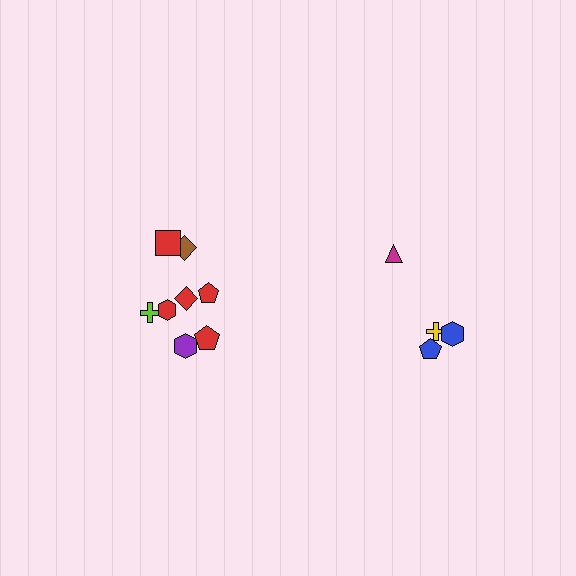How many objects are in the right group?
There are 4 objects.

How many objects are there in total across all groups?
There are 12 objects.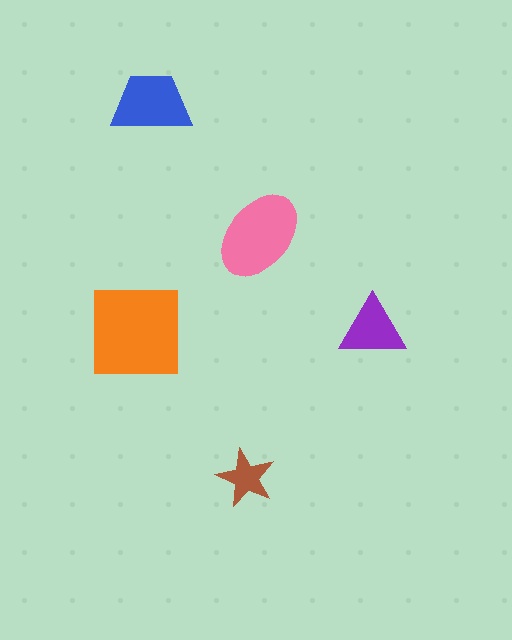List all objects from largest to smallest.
The orange square, the pink ellipse, the blue trapezoid, the purple triangle, the brown star.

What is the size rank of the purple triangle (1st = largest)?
4th.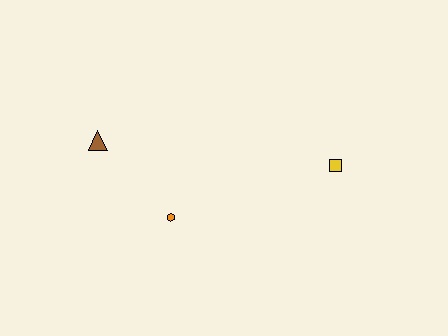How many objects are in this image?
There are 3 objects.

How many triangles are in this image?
There is 1 triangle.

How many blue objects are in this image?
There are no blue objects.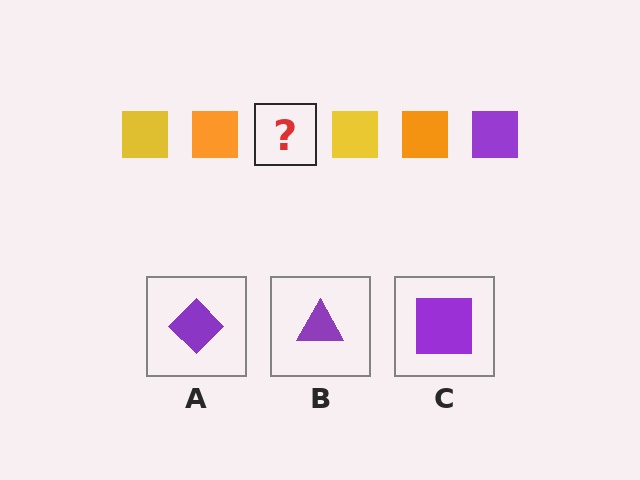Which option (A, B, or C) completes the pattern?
C.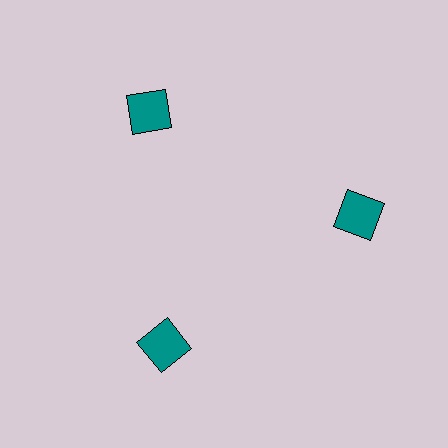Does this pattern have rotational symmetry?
Yes, this pattern has 3-fold rotational symmetry. It looks the same after rotating 120 degrees around the center.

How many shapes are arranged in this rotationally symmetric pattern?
There are 3 shapes, arranged in 3 groups of 1.